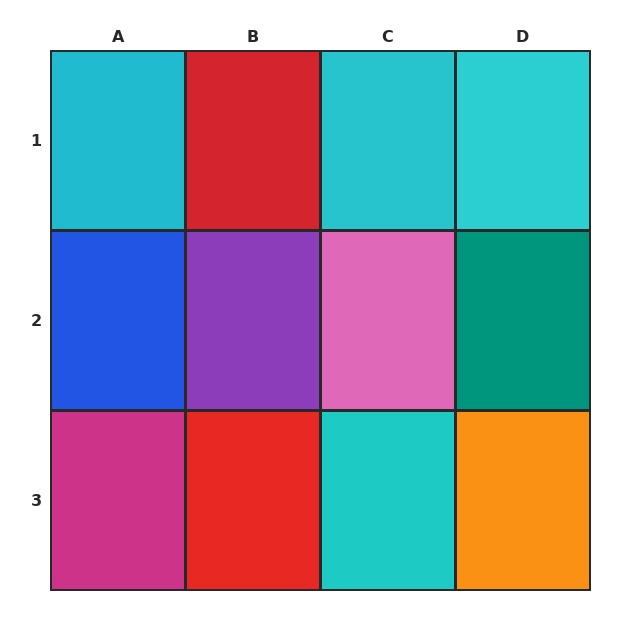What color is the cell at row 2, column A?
Blue.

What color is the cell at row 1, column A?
Cyan.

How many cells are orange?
1 cell is orange.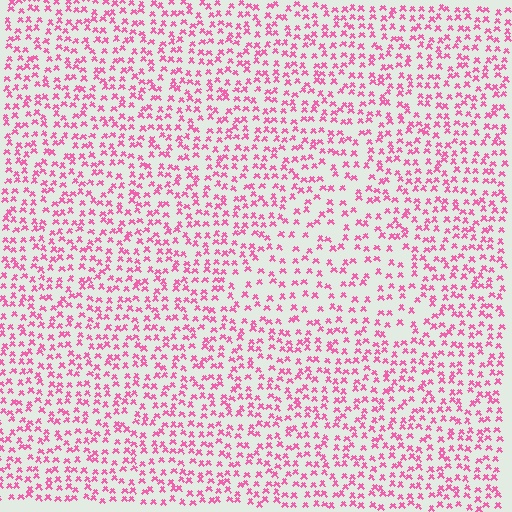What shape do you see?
I see a triangle.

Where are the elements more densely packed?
The elements are more densely packed outside the triangle boundary.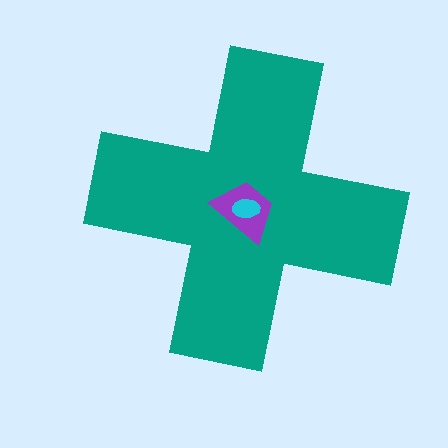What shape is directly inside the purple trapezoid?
The cyan ellipse.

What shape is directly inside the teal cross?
The purple trapezoid.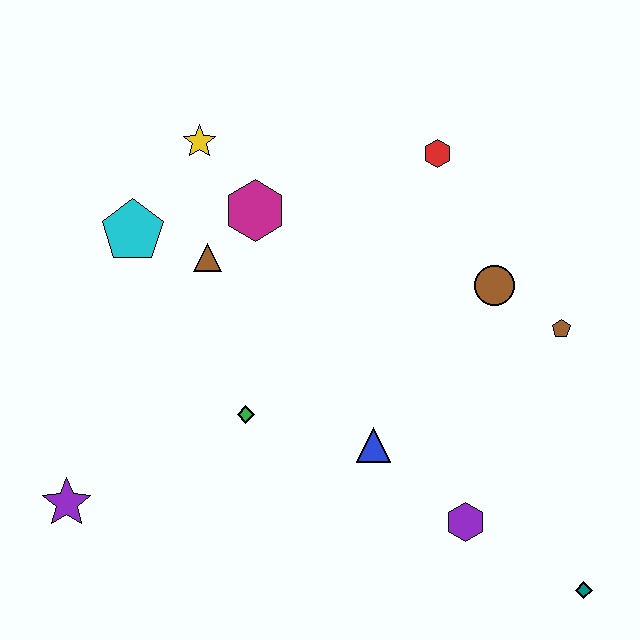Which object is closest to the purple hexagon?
The blue triangle is closest to the purple hexagon.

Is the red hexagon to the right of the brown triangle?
Yes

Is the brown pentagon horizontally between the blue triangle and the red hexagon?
No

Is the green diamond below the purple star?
No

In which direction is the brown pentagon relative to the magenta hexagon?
The brown pentagon is to the right of the magenta hexagon.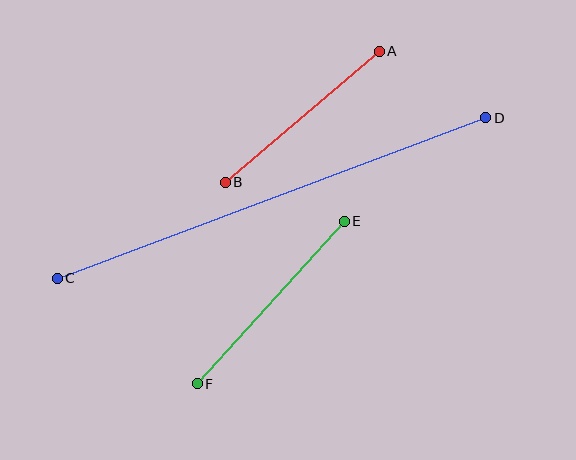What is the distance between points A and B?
The distance is approximately 202 pixels.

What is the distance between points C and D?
The distance is approximately 458 pixels.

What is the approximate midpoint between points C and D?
The midpoint is at approximately (272, 198) pixels.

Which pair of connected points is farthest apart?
Points C and D are farthest apart.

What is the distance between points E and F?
The distance is approximately 220 pixels.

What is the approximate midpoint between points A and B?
The midpoint is at approximately (302, 117) pixels.